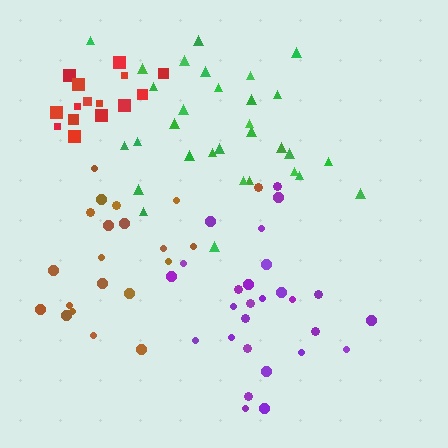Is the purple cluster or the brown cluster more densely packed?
Brown.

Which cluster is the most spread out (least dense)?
Green.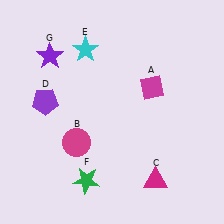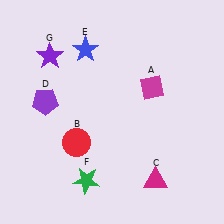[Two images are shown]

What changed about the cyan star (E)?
In Image 1, E is cyan. In Image 2, it changed to blue.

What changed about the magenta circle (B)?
In Image 1, B is magenta. In Image 2, it changed to red.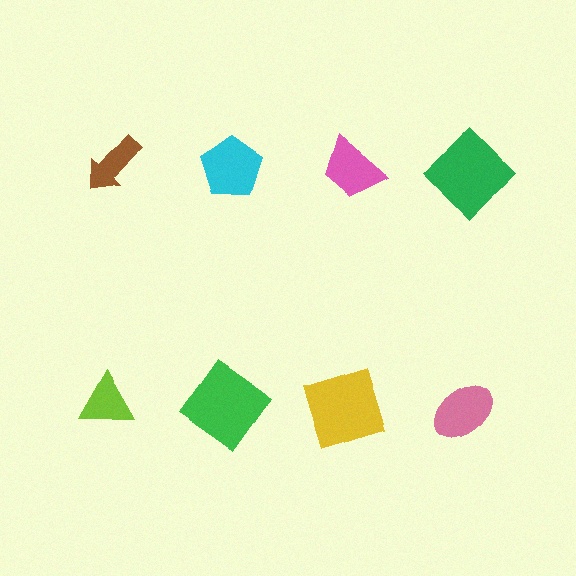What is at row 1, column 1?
A brown arrow.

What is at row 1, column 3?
A pink trapezoid.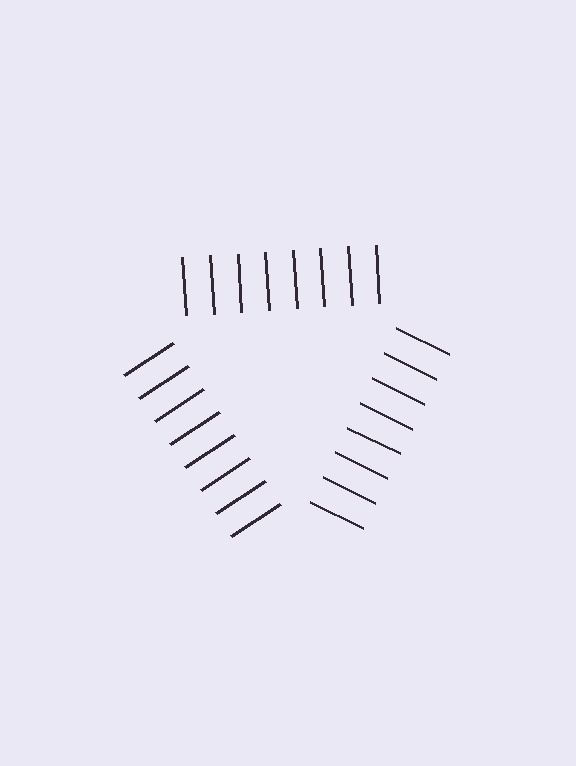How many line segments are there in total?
24 — 8 along each of the 3 edges.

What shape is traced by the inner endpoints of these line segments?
An illusory triangle — the line segments terminate on its edges but no continuous stroke is drawn.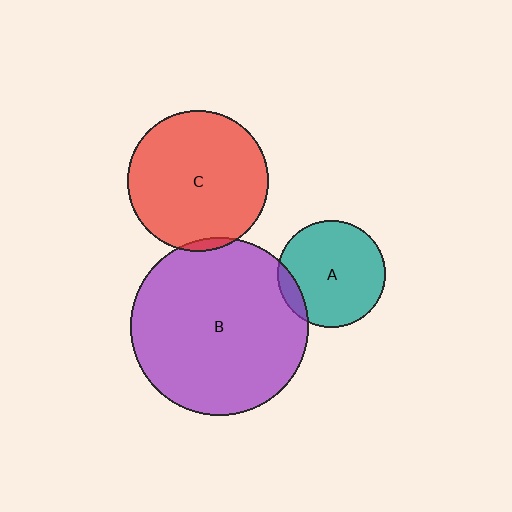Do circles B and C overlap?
Yes.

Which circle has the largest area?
Circle B (purple).